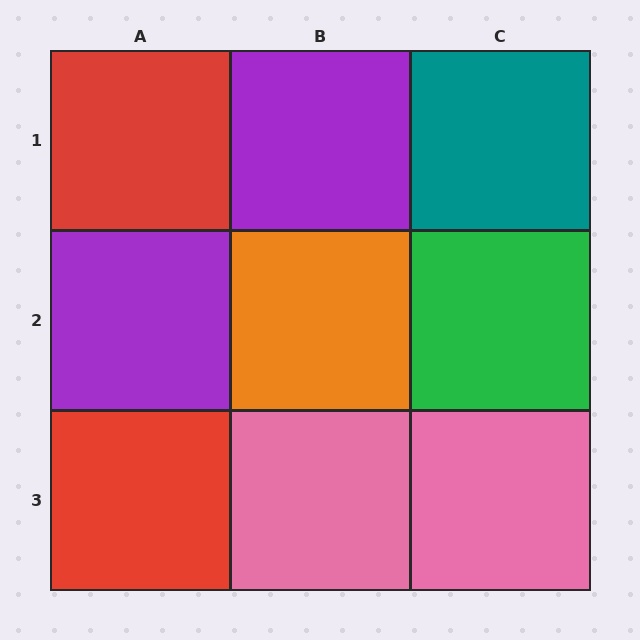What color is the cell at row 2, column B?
Orange.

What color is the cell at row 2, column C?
Green.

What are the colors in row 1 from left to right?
Red, purple, teal.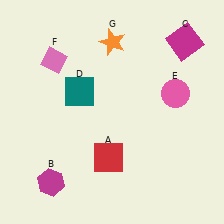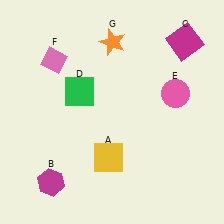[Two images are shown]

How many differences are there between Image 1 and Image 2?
There are 2 differences between the two images.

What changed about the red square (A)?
In Image 1, A is red. In Image 2, it changed to yellow.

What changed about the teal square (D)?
In Image 1, D is teal. In Image 2, it changed to green.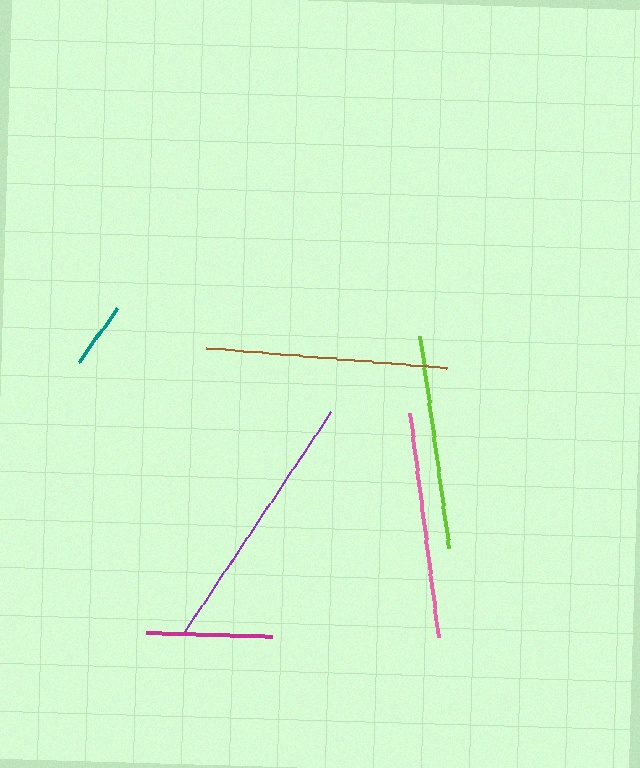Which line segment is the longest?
The purple line is the longest at approximately 264 pixels.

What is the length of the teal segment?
The teal segment is approximately 66 pixels long.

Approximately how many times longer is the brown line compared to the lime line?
The brown line is approximately 1.1 times the length of the lime line.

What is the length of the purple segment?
The purple segment is approximately 264 pixels long.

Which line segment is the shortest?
The teal line is the shortest at approximately 66 pixels.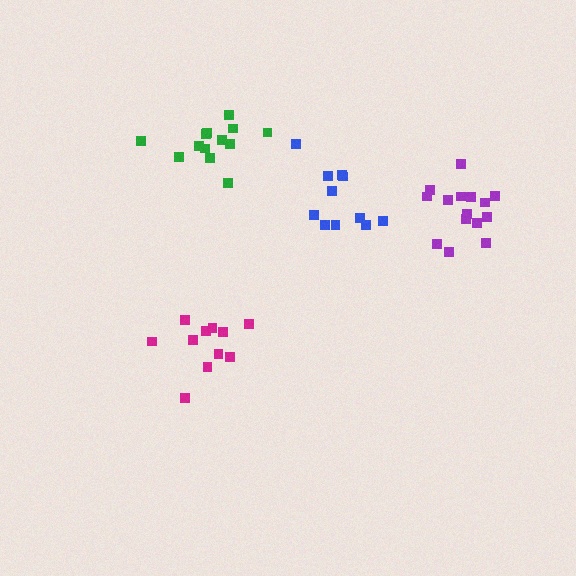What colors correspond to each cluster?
The clusters are colored: magenta, blue, purple, green.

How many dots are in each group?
Group 1: 11 dots, Group 2: 11 dots, Group 3: 15 dots, Group 4: 13 dots (50 total).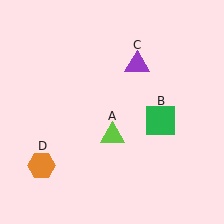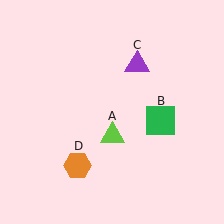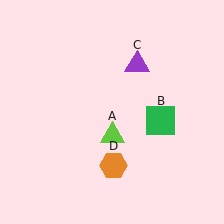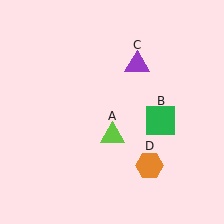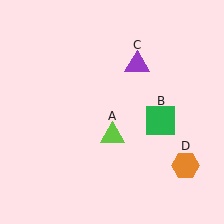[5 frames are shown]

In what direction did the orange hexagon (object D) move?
The orange hexagon (object D) moved right.